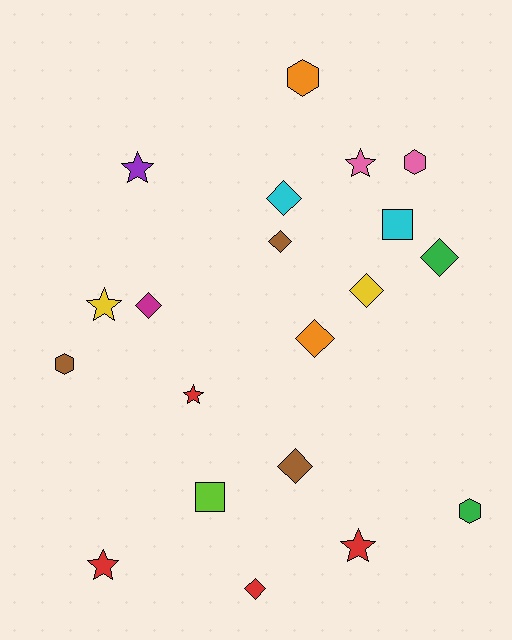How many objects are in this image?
There are 20 objects.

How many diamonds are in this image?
There are 8 diamonds.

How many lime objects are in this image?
There is 1 lime object.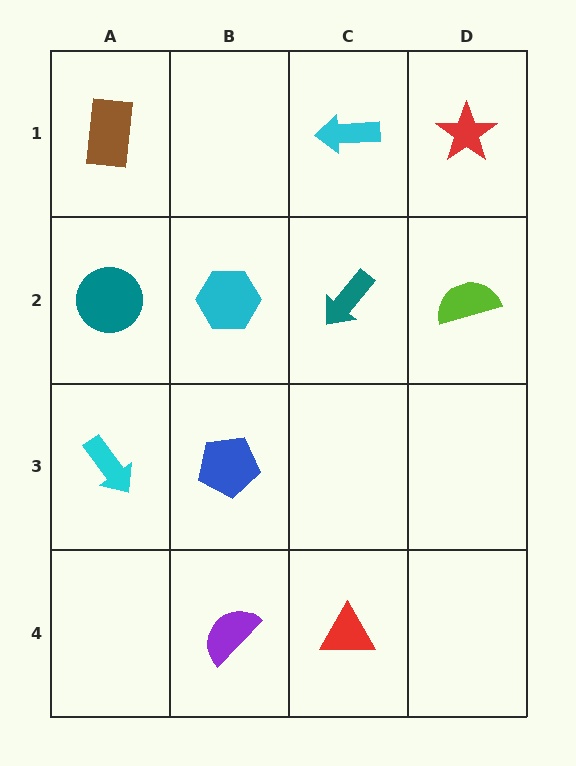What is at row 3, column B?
A blue pentagon.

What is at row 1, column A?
A brown rectangle.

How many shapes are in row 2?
4 shapes.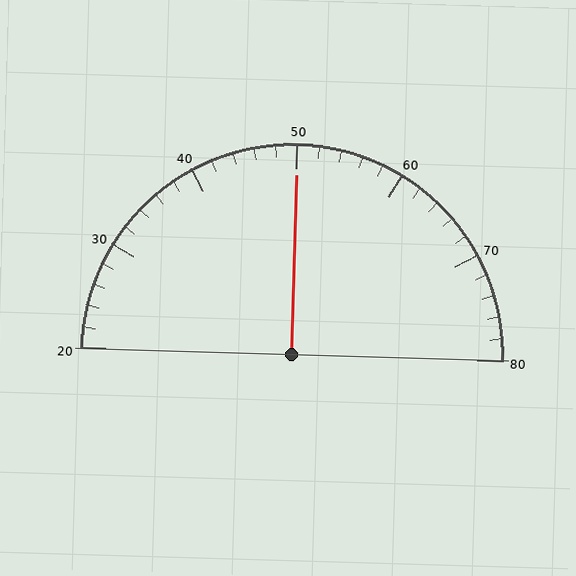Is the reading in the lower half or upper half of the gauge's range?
The reading is in the upper half of the range (20 to 80).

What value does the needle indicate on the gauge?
The needle indicates approximately 50.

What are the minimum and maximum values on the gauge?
The gauge ranges from 20 to 80.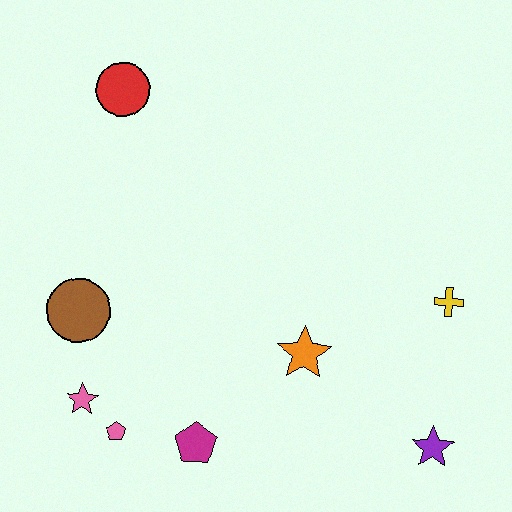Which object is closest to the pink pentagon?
The pink star is closest to the pink pentagon.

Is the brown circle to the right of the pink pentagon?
No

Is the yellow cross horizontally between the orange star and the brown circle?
No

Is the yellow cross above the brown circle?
Yes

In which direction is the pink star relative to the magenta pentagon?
The pink star is to the left of the magenta pentagon.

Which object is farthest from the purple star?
The red circle is farthest from the purple star.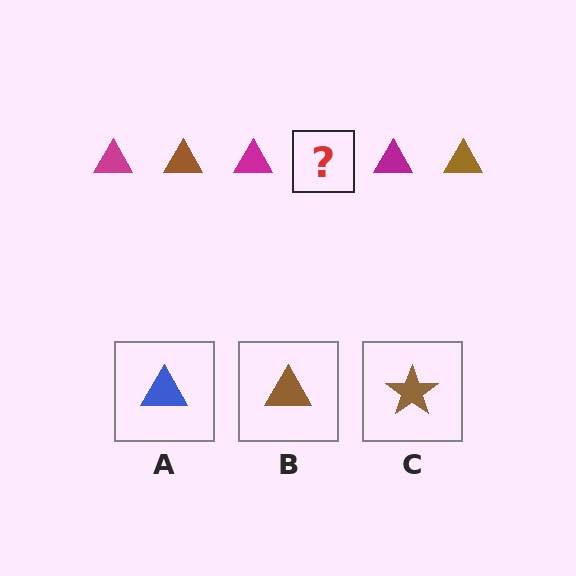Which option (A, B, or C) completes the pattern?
B.